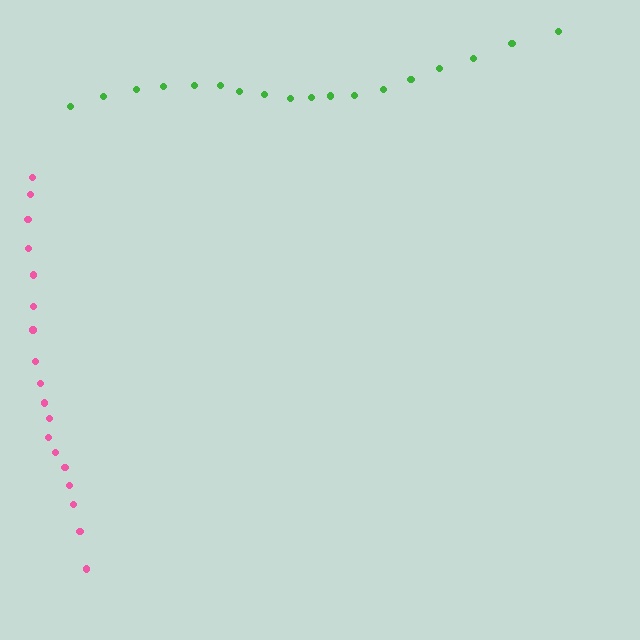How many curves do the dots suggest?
There are 2 distinct paths.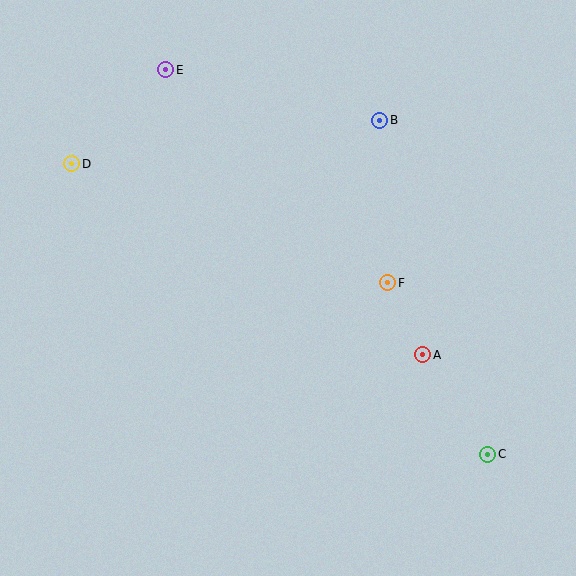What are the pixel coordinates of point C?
Point C is at (488, 454).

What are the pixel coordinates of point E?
Point E is at (166, 70).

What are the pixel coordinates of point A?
Point A is at (423, 355).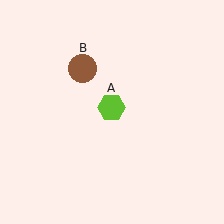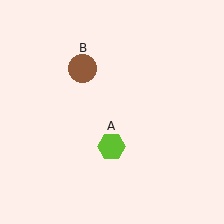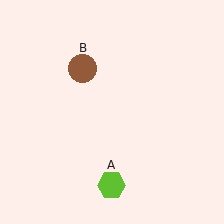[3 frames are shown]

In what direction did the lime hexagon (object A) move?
The lime hexagon (object A) moved down.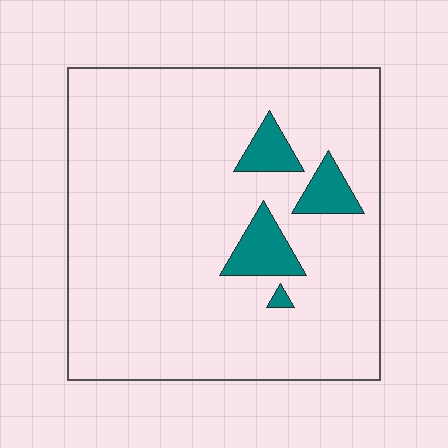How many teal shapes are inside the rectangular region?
4.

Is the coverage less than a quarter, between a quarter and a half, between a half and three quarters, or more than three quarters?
Less than a quarter.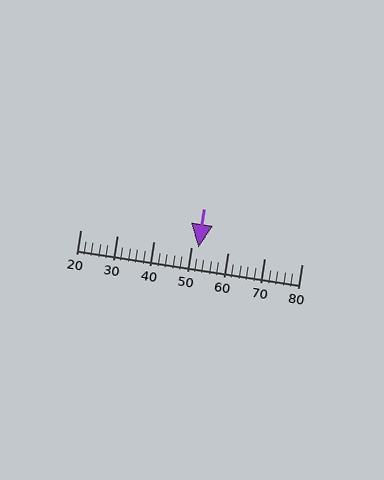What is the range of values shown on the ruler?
The ruler shows values from 20 to 80.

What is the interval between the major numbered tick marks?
The major tick marks are spaced 10 units apart.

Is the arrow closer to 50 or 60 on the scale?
The arrow is closer to 50.